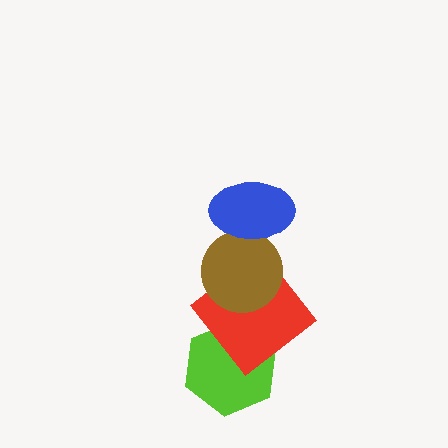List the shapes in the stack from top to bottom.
From top to bottom: the blue ellipse, the brown circle, the red diamond, the lime hexagon.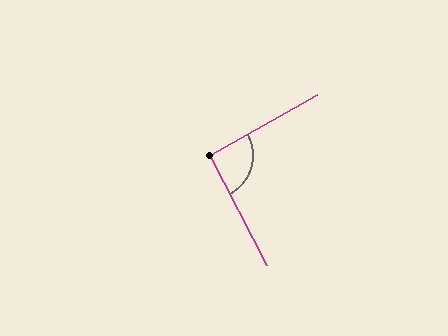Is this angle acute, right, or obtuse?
It is approximately a right angle.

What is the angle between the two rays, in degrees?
Approximately 92 degrees.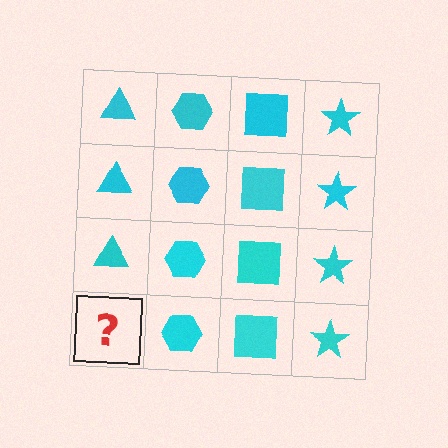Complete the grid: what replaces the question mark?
The question mark should be replaced with a cyan triangle.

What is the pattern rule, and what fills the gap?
The rule is that each column has a consistent shape. The gap should be filled with a cyan triangle.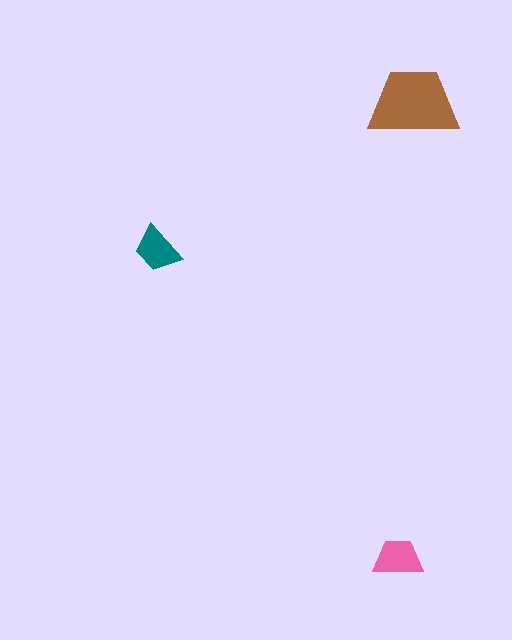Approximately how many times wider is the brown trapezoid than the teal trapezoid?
About 2 times wider.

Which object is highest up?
The brown trapezoid is topmost.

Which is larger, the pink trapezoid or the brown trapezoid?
The brown one.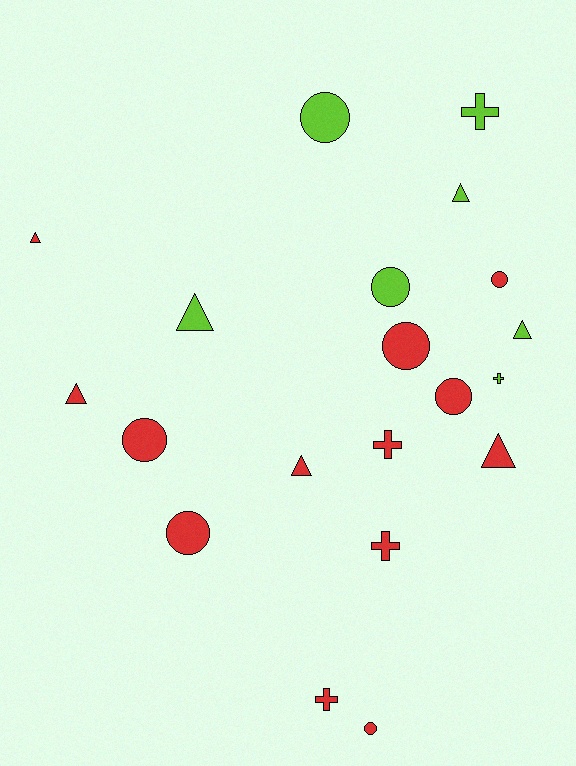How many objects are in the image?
There are 20 objects.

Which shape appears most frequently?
Circle, with 8 objects.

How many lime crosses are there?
There are 2 lime crosses.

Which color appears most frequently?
Red, with 13 objects.